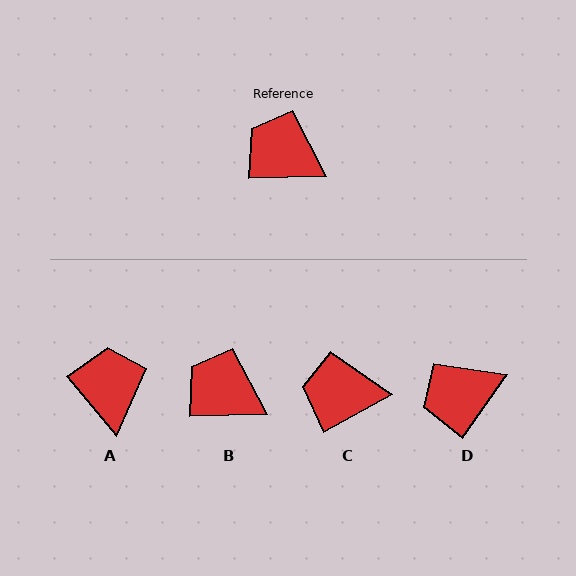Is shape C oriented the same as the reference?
No, it is off by about 28 degrees.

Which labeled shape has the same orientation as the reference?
B.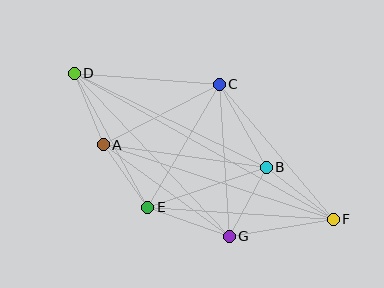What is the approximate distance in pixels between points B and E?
The distance between B and E is approximately 125 pixels.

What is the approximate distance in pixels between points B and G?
The distance between B and G is approximately 78 pixels.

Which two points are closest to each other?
Points A and E are closest to each other.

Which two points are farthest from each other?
Points D and F are farthest from each other.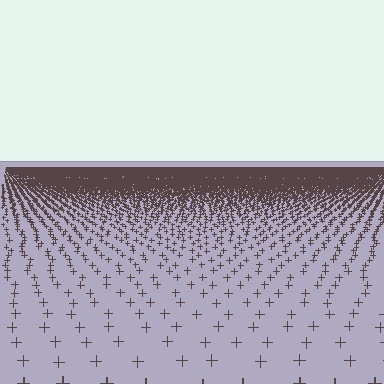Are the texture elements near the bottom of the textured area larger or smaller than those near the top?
Larger. Near the bottom, elements are closer to the viewer and appear at a bigger on-screen size.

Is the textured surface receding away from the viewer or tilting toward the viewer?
The surface is receding away from the viewer. Texture elements get smaller and denser toward the top.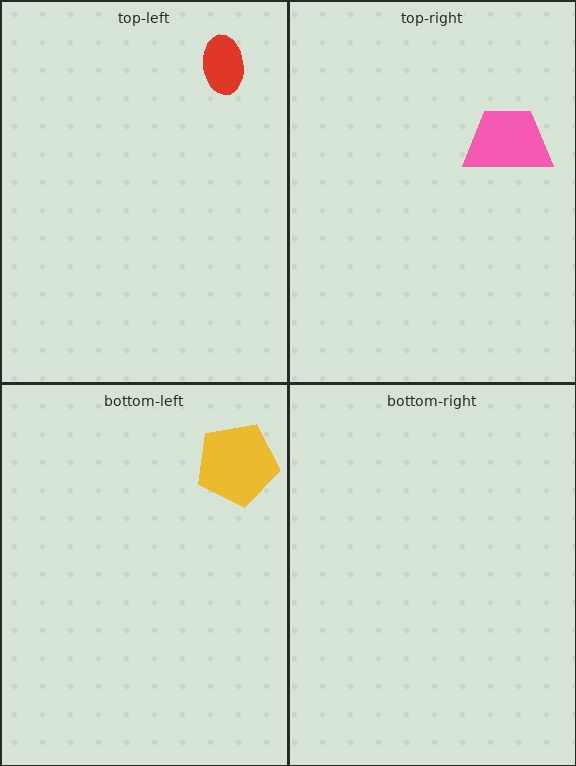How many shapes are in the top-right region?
1.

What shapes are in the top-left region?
The red ellipse.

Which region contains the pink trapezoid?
The top-right region.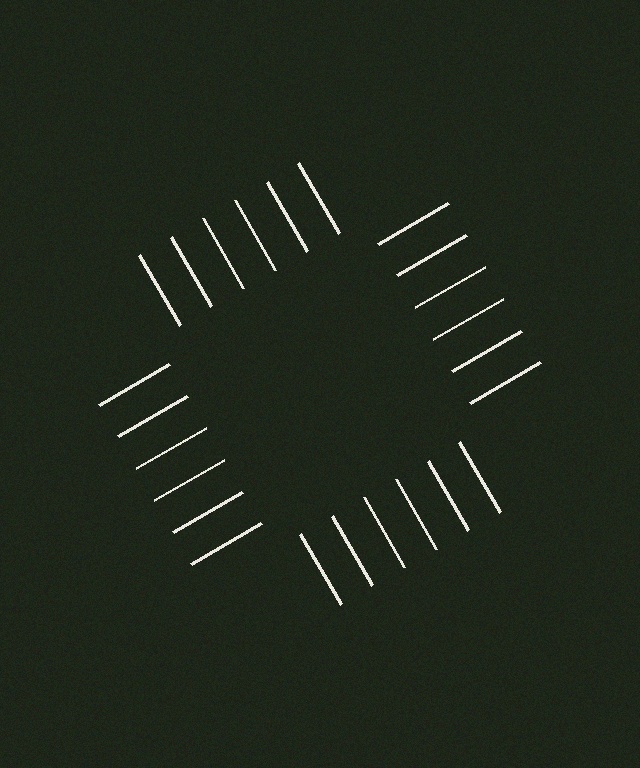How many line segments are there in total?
24 — 6 along each of the 4 edges.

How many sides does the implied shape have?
4 sides — the line-ends trace a square.